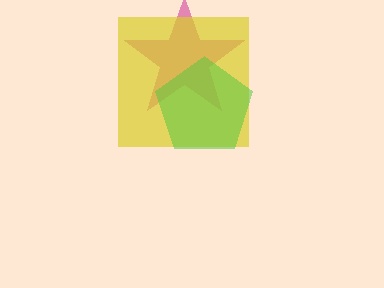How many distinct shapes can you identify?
There are 3 distinct shapes: a magenta star, a yellow square, a lime pentagon.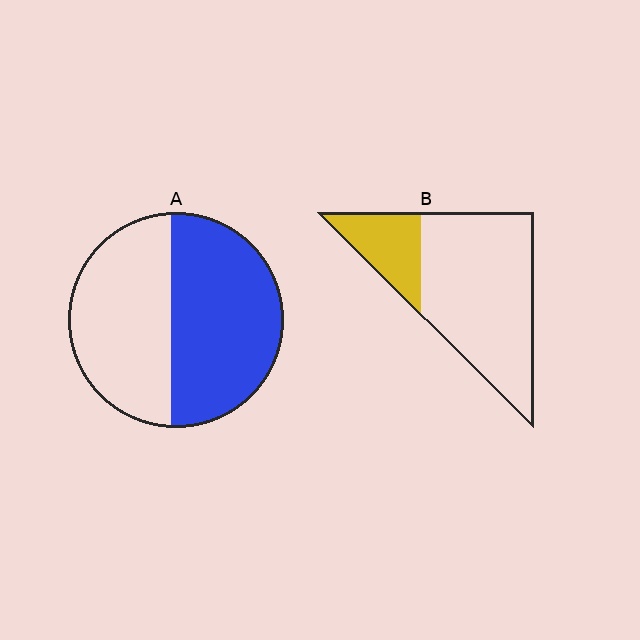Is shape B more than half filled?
No.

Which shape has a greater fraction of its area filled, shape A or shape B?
Shape A.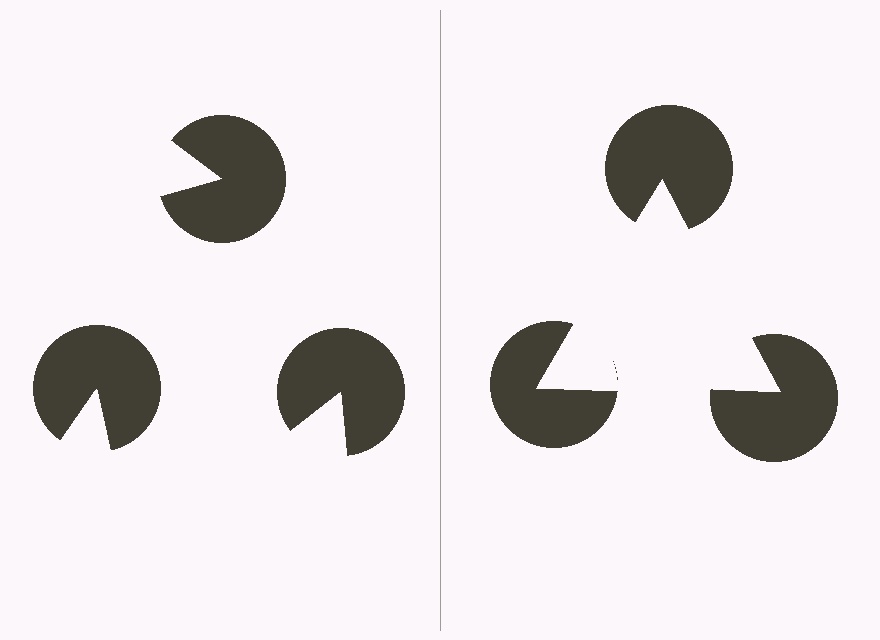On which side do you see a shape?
An illusory triangle appears on the right side. On the left side the wedge cuts are rotated, so no coherent shape forms.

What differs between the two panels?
The pac-man discs are positioned identically on both sides; only the wedge orientations differ. On the right they align to a triangle; on the left they are misaligned.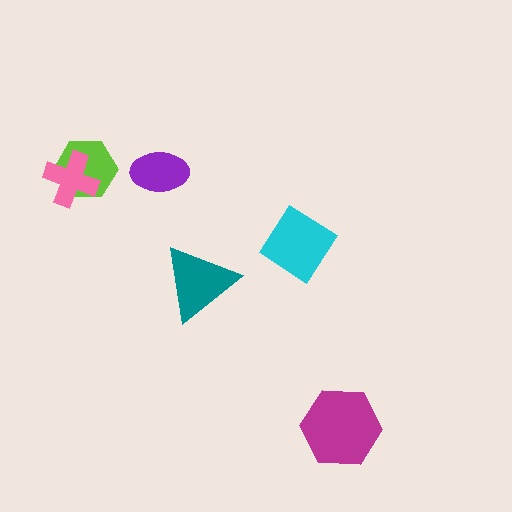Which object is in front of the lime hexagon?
The pink cross is in front of the lime hexagon.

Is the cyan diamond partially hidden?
No, no other shape covers it.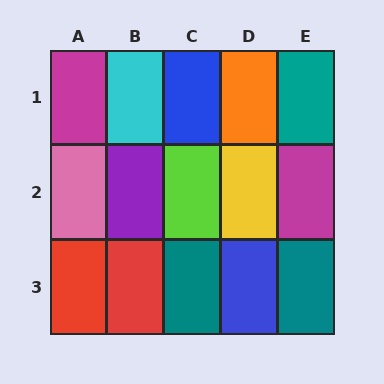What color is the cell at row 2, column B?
Purple.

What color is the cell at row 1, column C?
Blue.